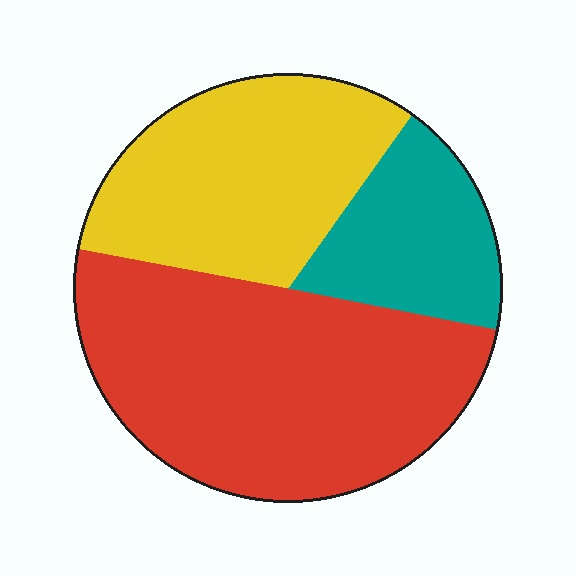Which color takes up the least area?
Teal, at roughly 20%.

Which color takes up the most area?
Red, at roughly 50%.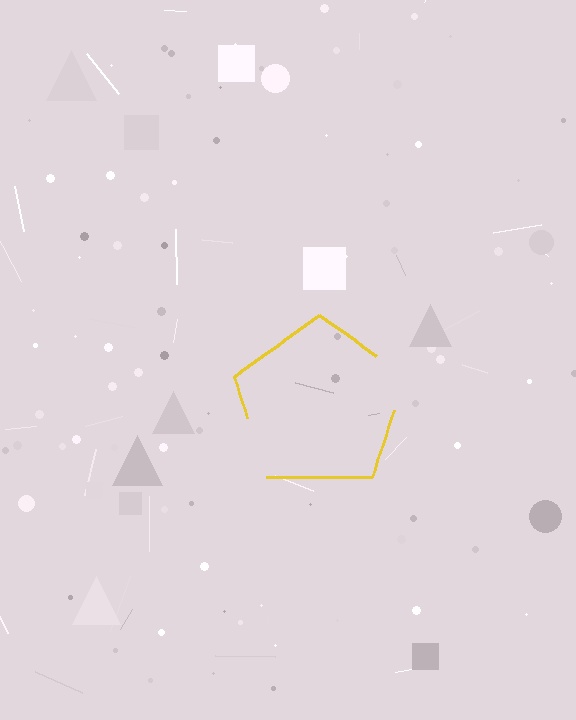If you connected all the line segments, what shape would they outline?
They would outline a pentagon.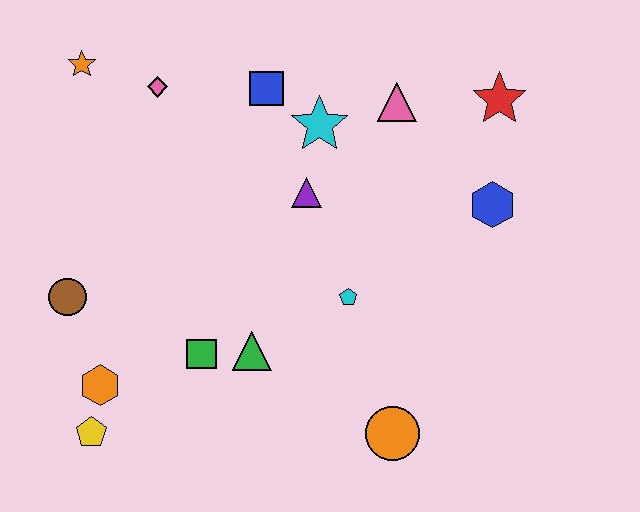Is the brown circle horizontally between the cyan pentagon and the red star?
No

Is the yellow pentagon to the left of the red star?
Yes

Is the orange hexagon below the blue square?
Yes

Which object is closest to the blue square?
The cyan star is closest to the blue square.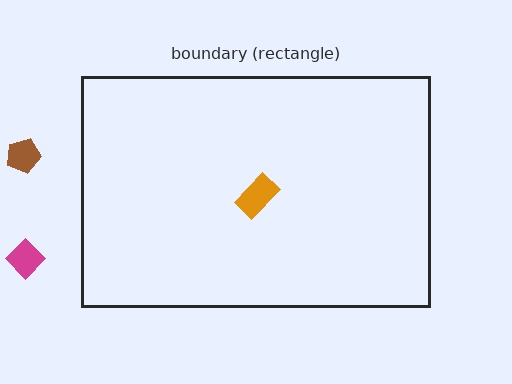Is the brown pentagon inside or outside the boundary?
Outside.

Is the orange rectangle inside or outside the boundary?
Inside.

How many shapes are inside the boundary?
1 inside, 2 outside.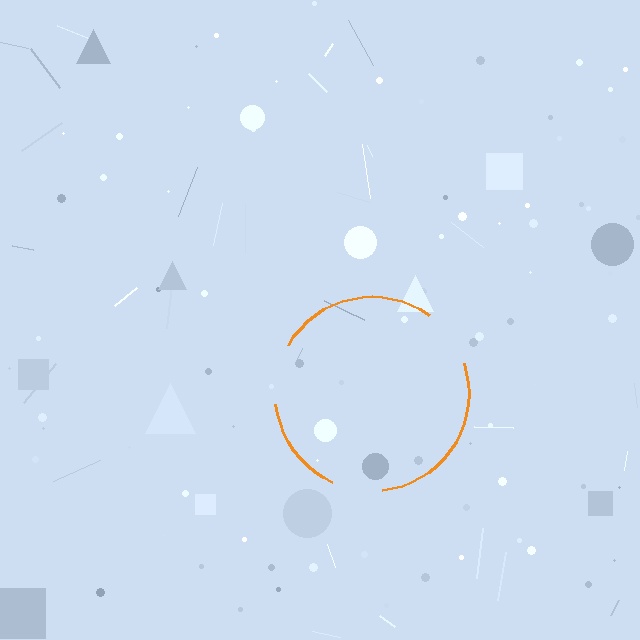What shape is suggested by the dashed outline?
The dashed outline suggests a circle.